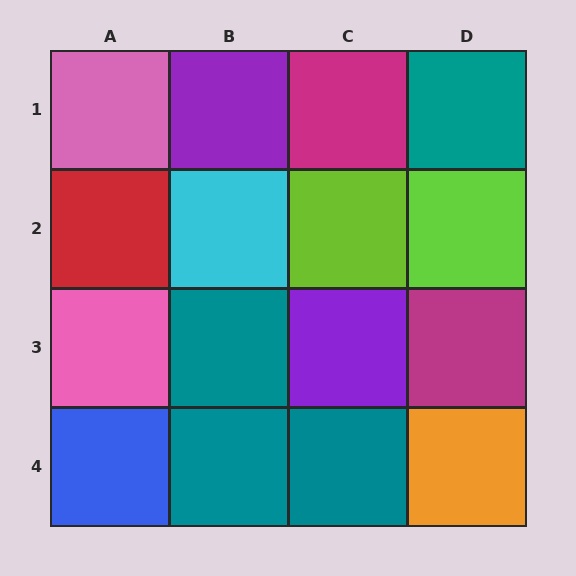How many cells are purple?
2 cells are purple.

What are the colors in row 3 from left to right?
Pink, teal, purple, magenta.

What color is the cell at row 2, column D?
Lime.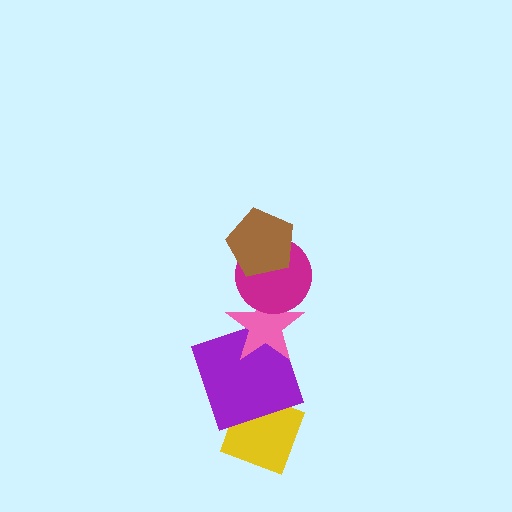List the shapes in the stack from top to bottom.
From top to bottom: the brown pentagon, the magenta circle, the pink star, the purple square, the yellow diamond.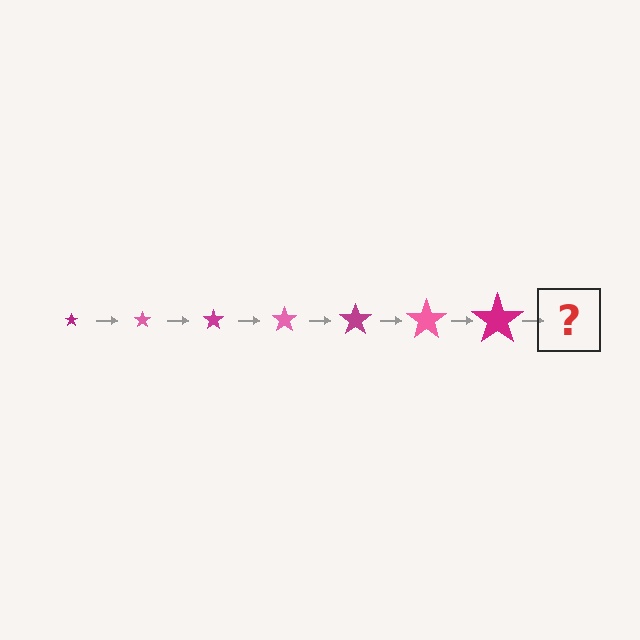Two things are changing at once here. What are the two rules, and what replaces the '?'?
The two rules are that the star grows larger each step and the color cycles through magenta and pink. The '?' should be a pink star, larger than the previous one.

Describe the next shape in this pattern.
It should be a pink star, larger than the previous one.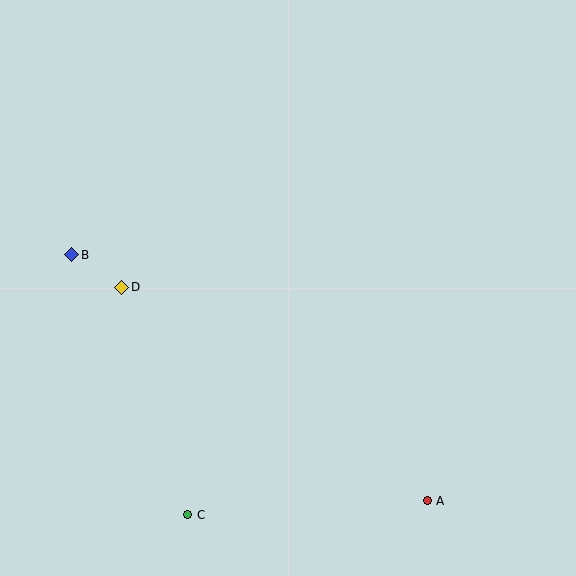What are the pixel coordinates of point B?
Point B is at (72, 255).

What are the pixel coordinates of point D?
Point D is at (122, 287).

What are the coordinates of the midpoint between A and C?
The midpoint between A and C is at (308, 508).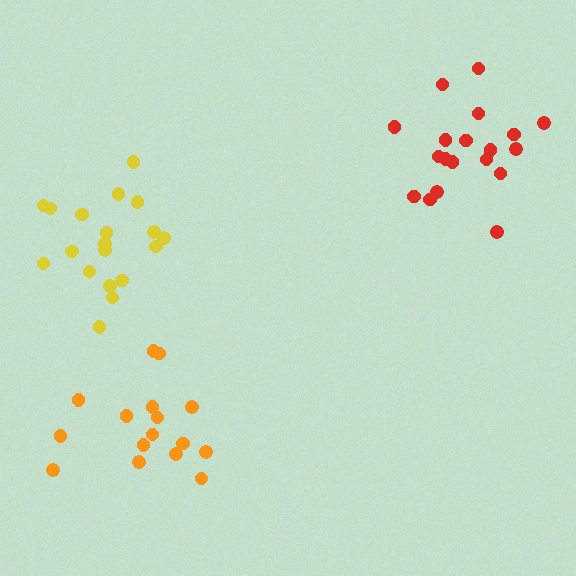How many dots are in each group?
Group 1: 19 dots, Group 2: 19 dots, Group 3: 16 dots (54 total).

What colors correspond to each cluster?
The clusters are colored: red, yellow, orange.